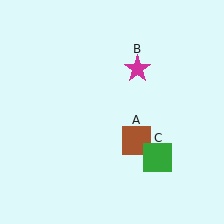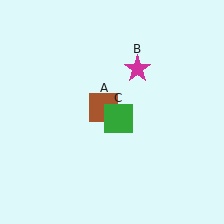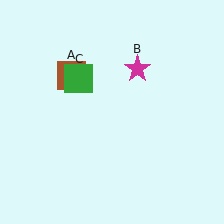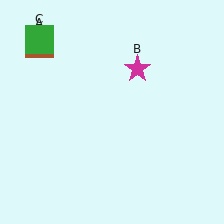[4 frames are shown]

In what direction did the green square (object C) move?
The green square (object C) moved up and to the left.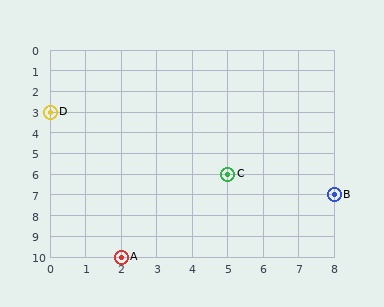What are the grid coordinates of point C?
Point C is at grid coordinates (5, 6).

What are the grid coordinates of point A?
Point A is at grid coordinates (2, 10).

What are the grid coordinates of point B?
Point B is at grid coordinates (8, 7).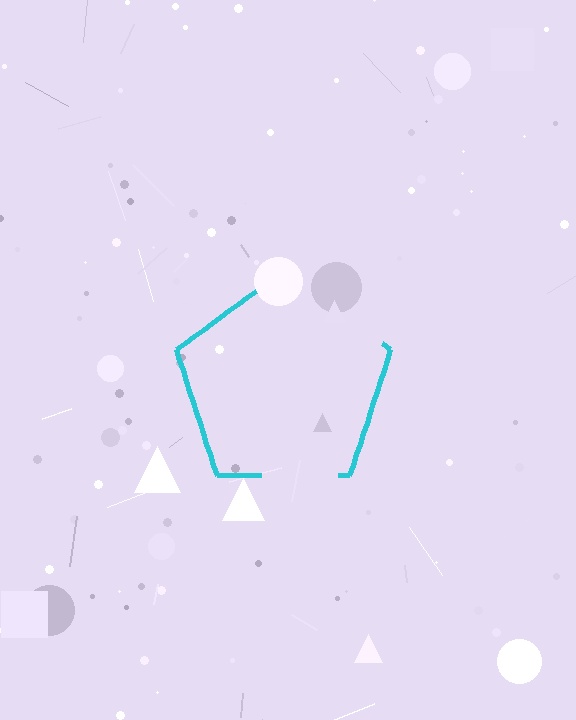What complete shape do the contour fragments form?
The contour fragments form a pentagon.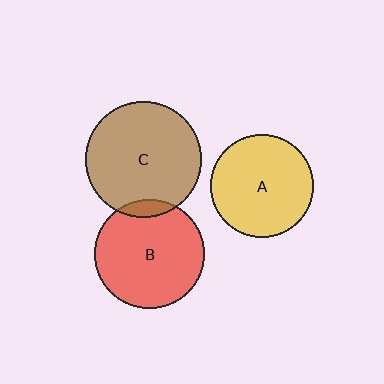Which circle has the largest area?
Circle C (brown).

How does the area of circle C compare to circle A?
Approximately 1.3 times.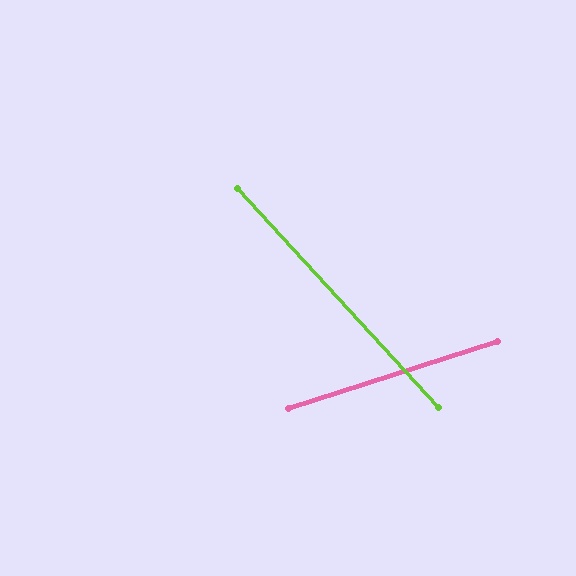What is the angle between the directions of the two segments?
Approximately 65 degrees.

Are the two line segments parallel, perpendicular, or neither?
Neither parallel nor perpendicular — they differ by about 65°.